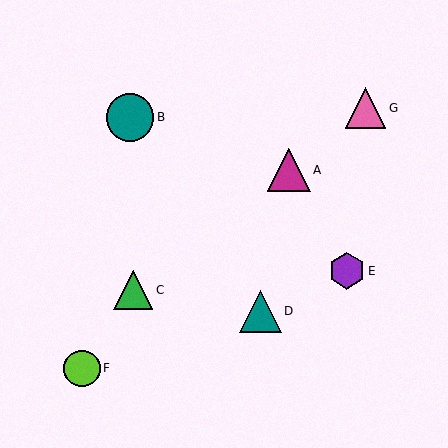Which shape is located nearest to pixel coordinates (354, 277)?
The purple hexagon (labeled E) at (347, 271) is nearest to that location.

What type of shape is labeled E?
Shape E is a purple hexagon.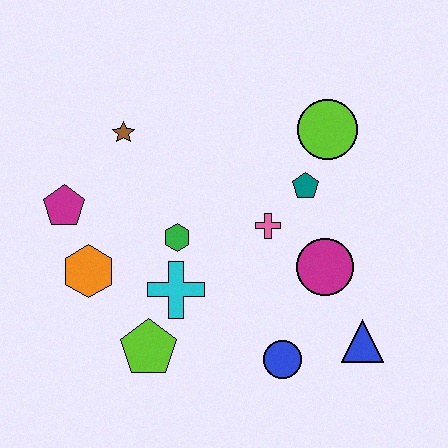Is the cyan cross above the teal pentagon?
No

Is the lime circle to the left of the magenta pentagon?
No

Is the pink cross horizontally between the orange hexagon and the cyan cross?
No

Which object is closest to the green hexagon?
The cyan cross is closest to the green hexagon.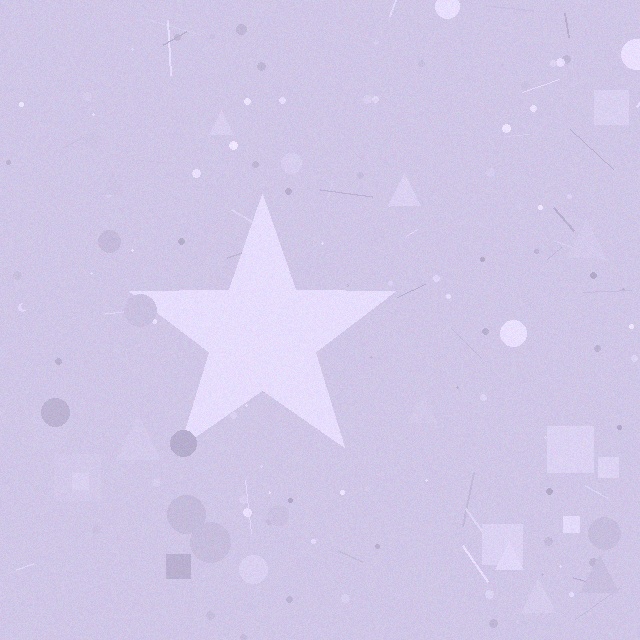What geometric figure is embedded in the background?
A star is embedded in the background.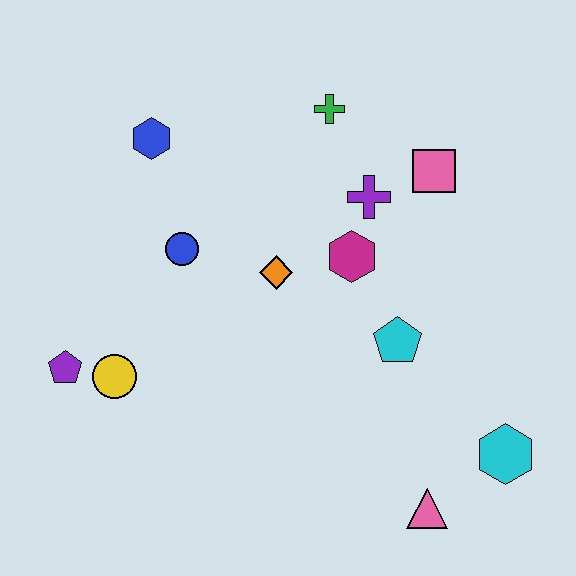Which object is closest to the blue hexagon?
The blue circle is closest to the blue hexagon.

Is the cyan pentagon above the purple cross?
No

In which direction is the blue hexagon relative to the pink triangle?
The blue hexagon is above the pink triangle.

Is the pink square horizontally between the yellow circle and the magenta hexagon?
No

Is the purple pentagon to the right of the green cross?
No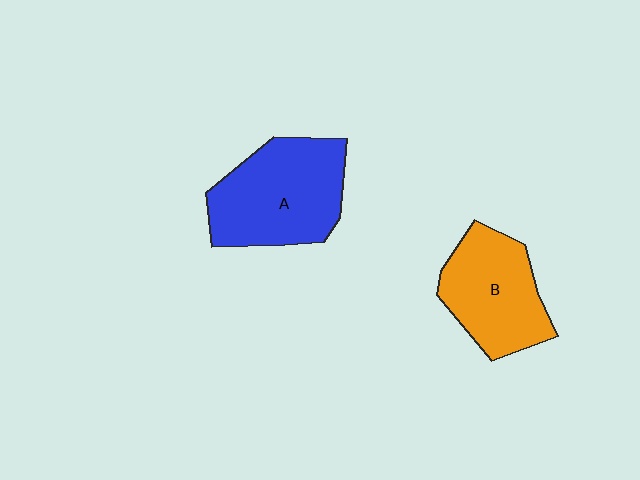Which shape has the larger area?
Shape A (blue).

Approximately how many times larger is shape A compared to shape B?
Approximately 1.2 times.